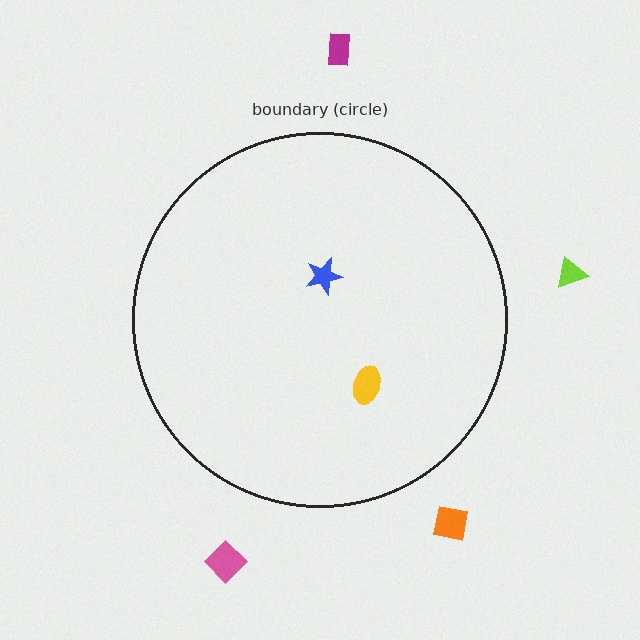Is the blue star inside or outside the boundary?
Inside.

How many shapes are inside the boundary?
2 inside, 4 outside.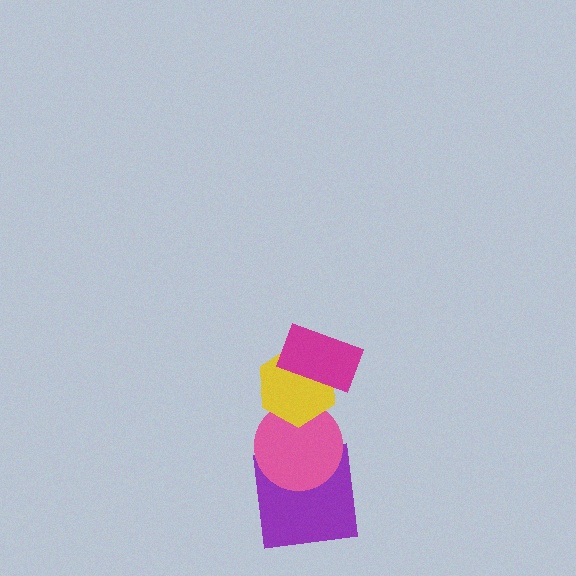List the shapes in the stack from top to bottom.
From top to bottom: the magenta rectangle, the yellow hexagon, the pink circle, the purple square.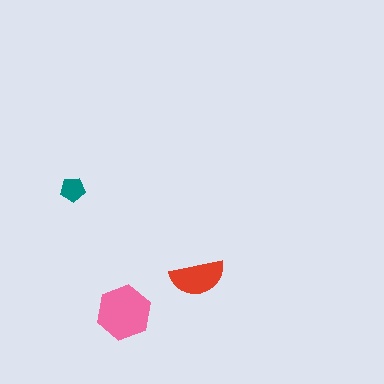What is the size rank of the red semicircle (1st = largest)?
2nd.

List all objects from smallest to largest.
The teal pentagon, the red semicircle, the pink hexagon.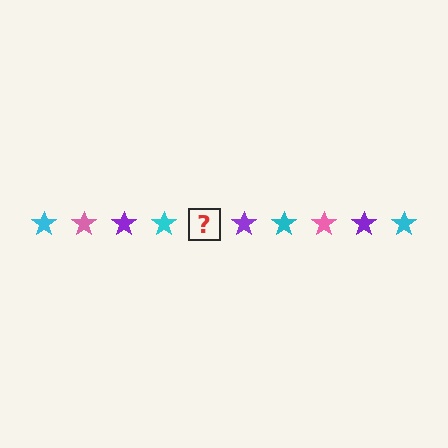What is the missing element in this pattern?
The missing element is a pink star.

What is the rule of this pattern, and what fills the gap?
The rule is that the pattern cycles through cyan, pink, purple stars. The gap should be filled with a pink star.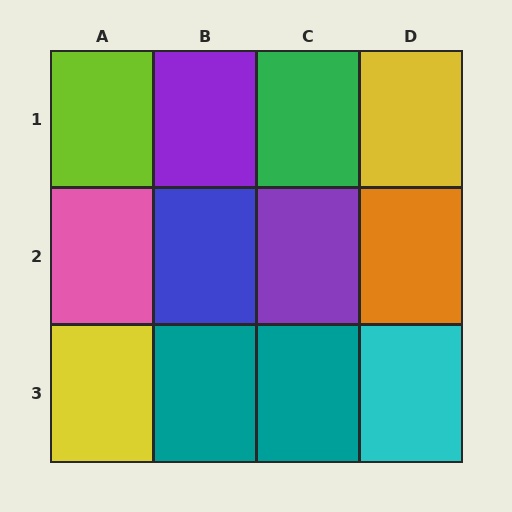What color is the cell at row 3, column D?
Cyan.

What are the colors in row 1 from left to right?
Lime, purple, green, yellow.